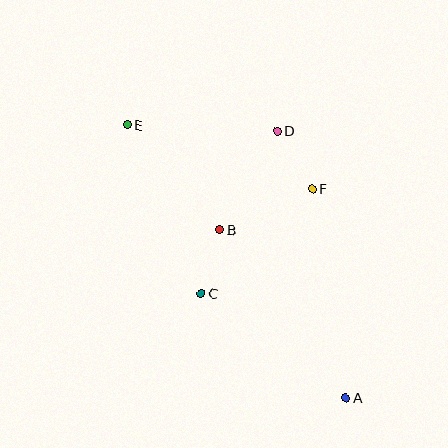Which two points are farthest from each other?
Points A and E are farthest from each other.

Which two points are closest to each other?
Points B and C are closest to each other.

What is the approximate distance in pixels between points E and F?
The distance between E and F is approximately 196 pixels.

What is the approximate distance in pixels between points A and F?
The distance between A and F is approximately 212 pixels.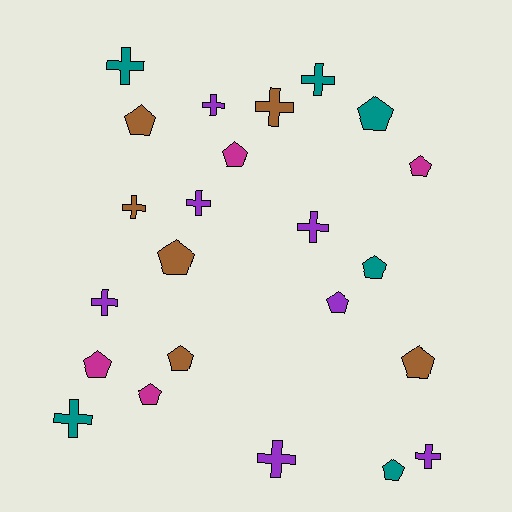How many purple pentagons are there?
There is 1 purple pentagon.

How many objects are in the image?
There are 23 objects.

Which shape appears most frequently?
Pentagon, with 12 objects.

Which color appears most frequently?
Purple, with 7 objects.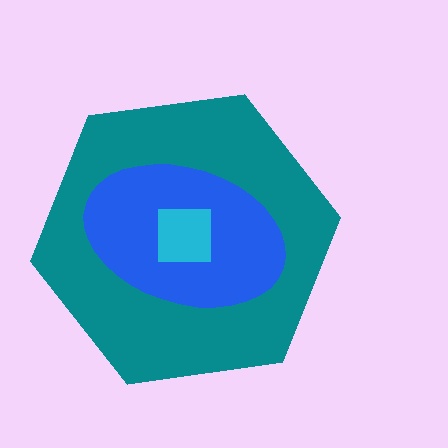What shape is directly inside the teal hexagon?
The blue ellipse.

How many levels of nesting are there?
3.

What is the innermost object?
The cyan square.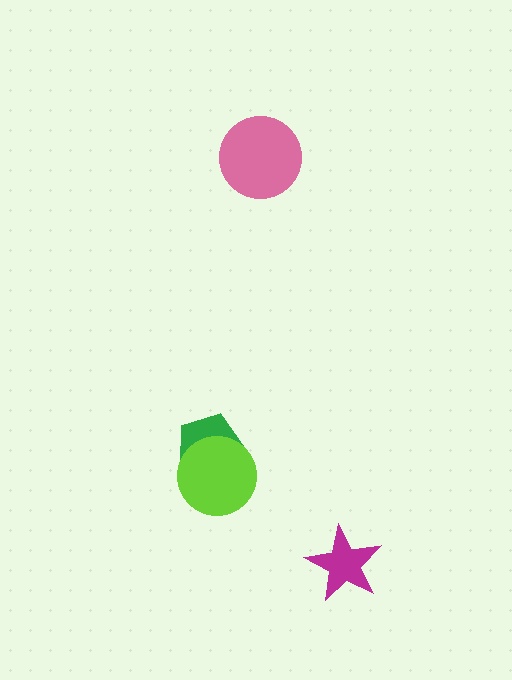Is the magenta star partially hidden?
No, no other shape covers it.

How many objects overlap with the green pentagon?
1 object overlaps with the green pentagon.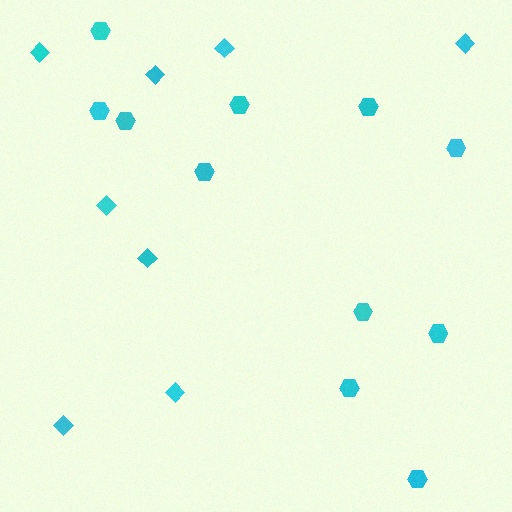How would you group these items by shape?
There are 2 groups: one group of hexagons (11) and one group of diamonds (8).